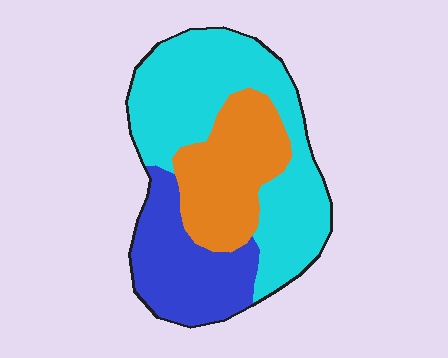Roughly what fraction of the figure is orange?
Orange covers 26% of the figure.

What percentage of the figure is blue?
Blue covers around 25% of the figure.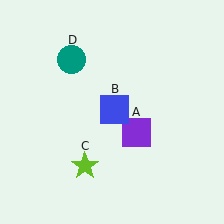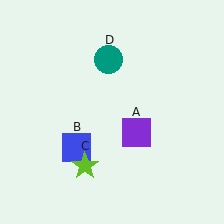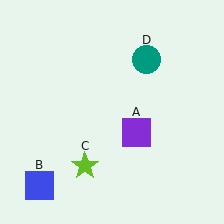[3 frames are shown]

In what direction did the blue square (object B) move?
The blue square (object B) moved down and to the left.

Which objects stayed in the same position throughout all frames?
Purple square (object A) and lime star (object C) remained stationary.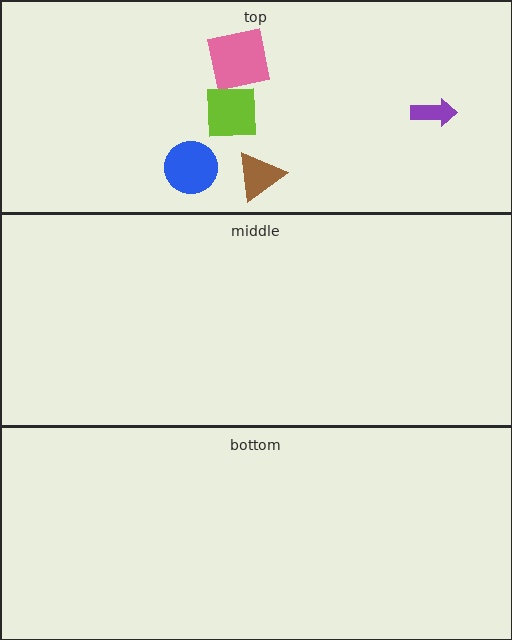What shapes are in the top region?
The purple arrow, the pink square, the brown triangle, the lime square, the blue circle.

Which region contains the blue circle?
The top region.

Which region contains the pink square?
The top region.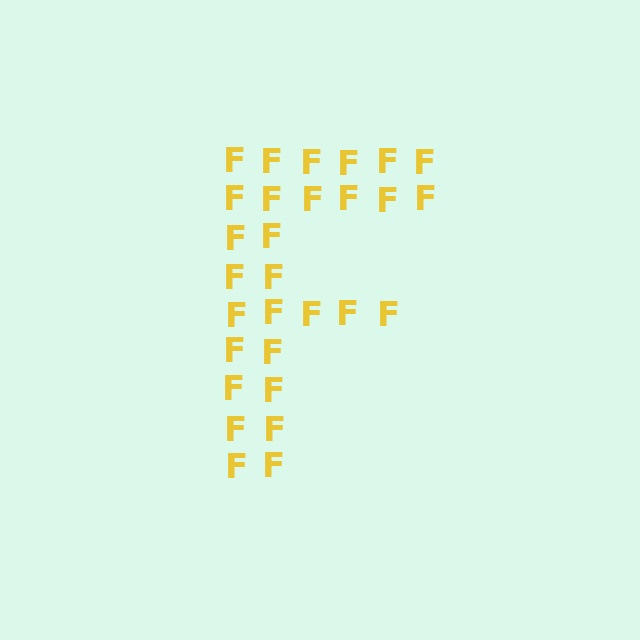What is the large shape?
The large shape is the letter F.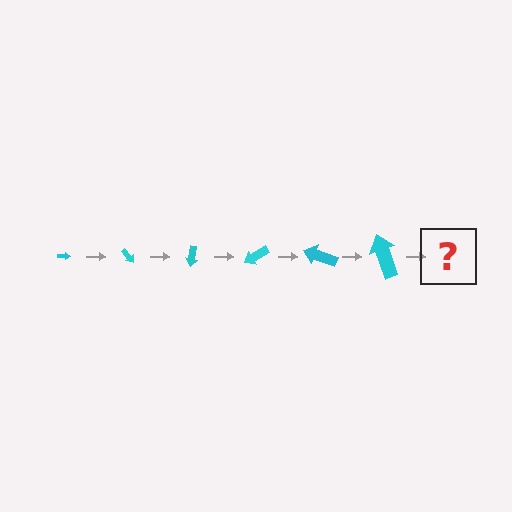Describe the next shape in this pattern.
It should be an arrow, larger than the previous one and rotated 300 degrees from the start.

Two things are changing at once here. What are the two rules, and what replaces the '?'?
The two rules are that the arrow grows larger each step and it rotates 50 degrees each step. The '?' should be an arrow, larger than the previous one and rotated 300 degrees from the start.